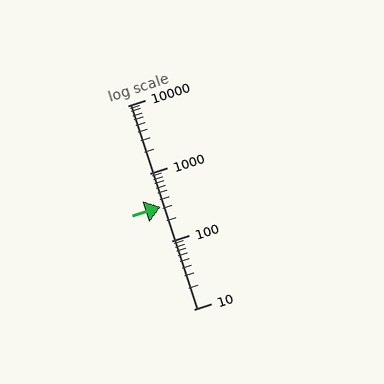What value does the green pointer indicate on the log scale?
The pointer indicates approximately 320.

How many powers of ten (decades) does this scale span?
The scale spans 3 decades, from 10 to 10000.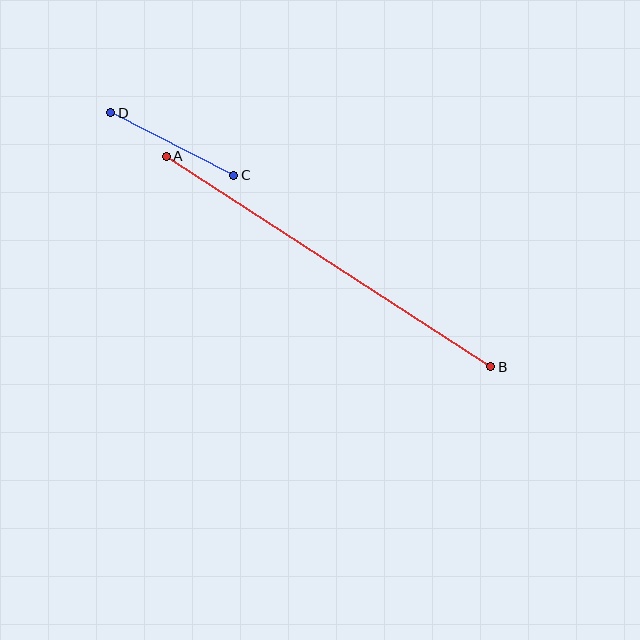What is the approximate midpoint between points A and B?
The midpoint is at approximately (328, 261) pixels.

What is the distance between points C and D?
The distance is approximately 138 pixels.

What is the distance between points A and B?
The distance is approximately 387 pixels.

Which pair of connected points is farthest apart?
Points A and B are farthest apart.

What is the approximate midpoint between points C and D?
The midpoint is at approximately (172, 144) pixels.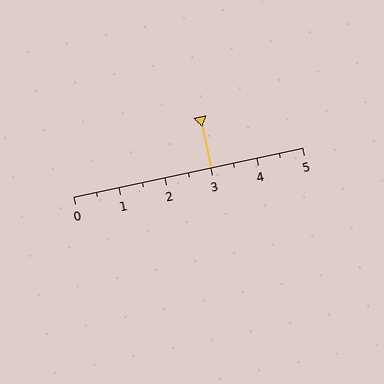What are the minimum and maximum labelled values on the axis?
The axis runs from 0 to 5.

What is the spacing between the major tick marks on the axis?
The major ticks are spaced 1 apart.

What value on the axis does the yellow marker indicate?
The marker indicates approximately 3.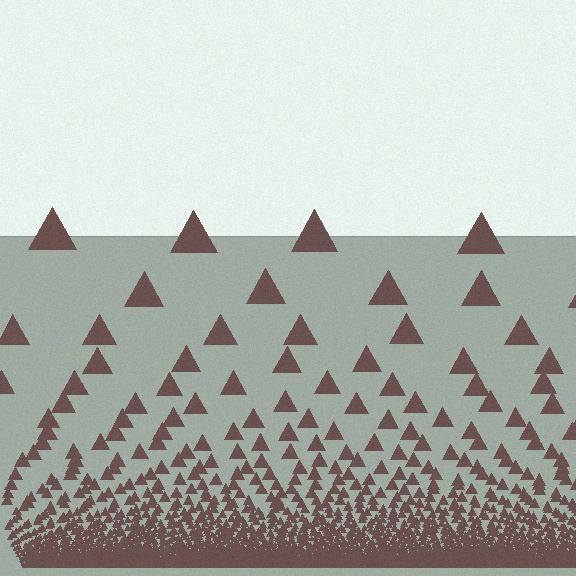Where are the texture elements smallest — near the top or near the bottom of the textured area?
Near the bottom.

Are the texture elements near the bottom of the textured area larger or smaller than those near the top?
Smaller. The gradient is inverted — elements near the bottom are smaller and denser.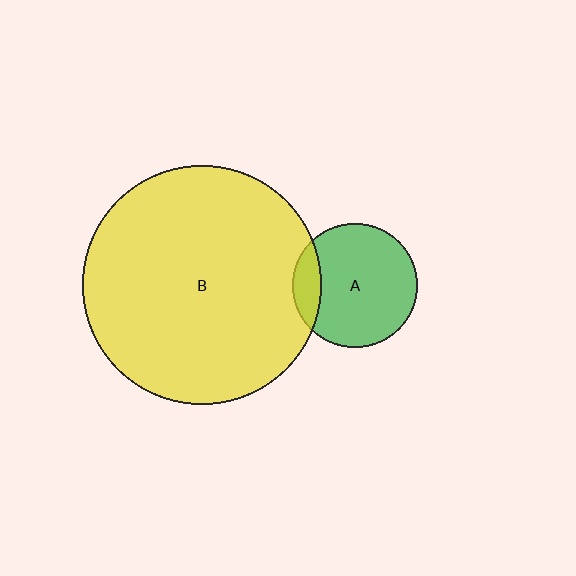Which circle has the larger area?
Circle B (yellow).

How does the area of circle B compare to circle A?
Approximately 3.7 times.